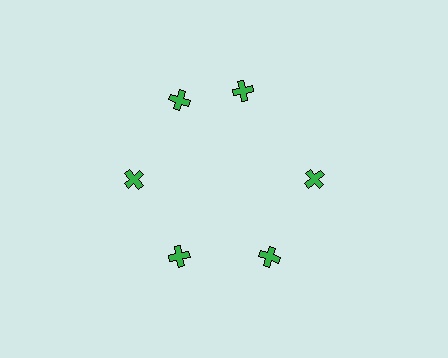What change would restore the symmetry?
The symmetry would be restored by rotating it back into even spacing with its neighbors so that all 6 crosses sit at equal angles and equal distance from the center.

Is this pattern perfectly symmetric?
No. The 6 green crosses are arranged in a ring, but one element near the 1 o'clock position is rotated out of alignment along the ring, breaking the 6-fold rotational symmetry.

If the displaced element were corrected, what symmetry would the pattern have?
It would have 6-fold rotational symmetry — the pattern would map onto itself every 60 degrees.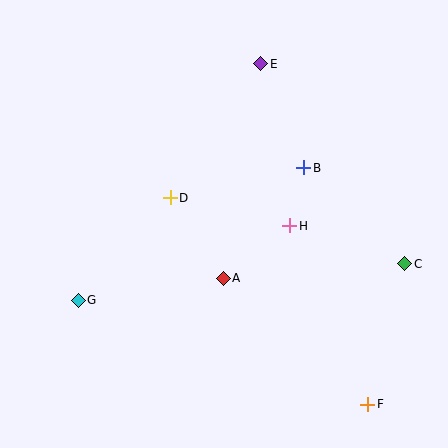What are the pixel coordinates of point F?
Point F is at (368, 404).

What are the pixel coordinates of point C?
Point C is at (405, 264).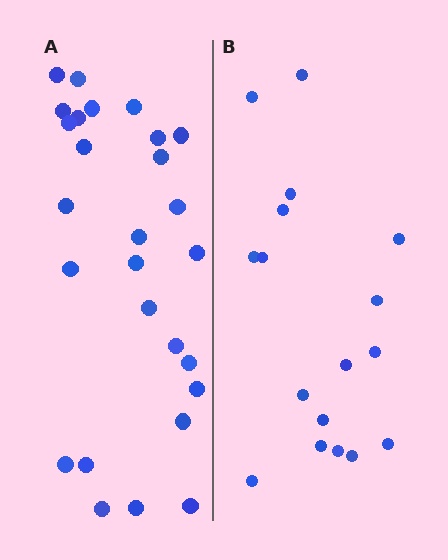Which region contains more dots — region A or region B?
Region A (the left region) has more dots.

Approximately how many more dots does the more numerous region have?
Region A has roughly 10 or so more dots than region B.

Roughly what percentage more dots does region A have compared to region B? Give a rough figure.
About 60% more.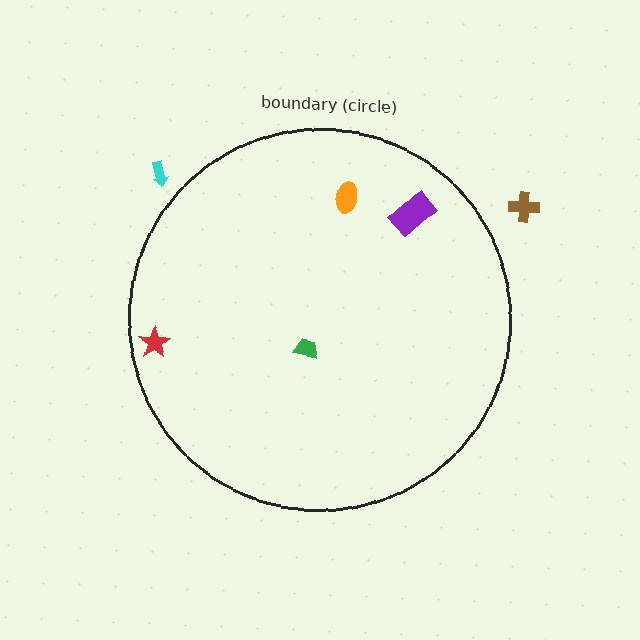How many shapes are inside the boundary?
4 inside, 2 outside.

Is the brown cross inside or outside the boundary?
Outside.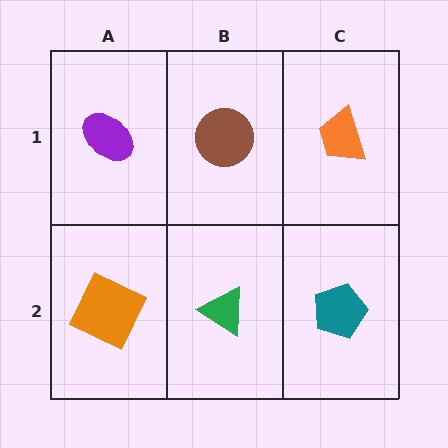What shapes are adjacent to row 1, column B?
A green triangle (row 2, column B), a purple ellipse (row 1, column A), an orange trapezoid (row 1, column C).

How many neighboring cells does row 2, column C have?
2.